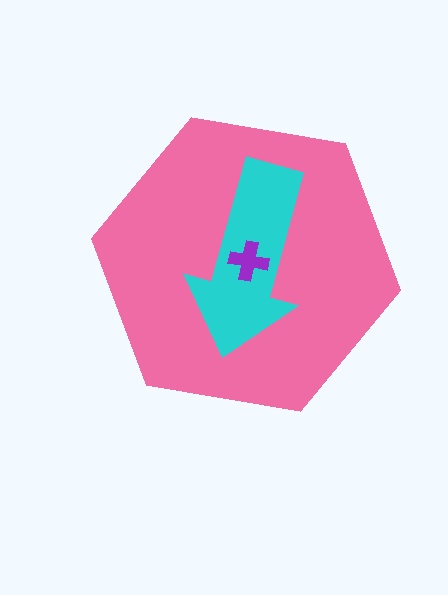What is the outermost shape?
The pink hexagon.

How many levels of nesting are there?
3.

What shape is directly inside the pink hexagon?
The cyan arrow.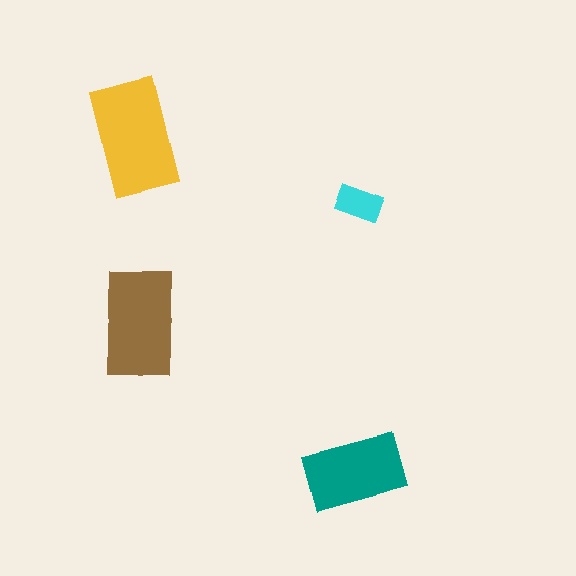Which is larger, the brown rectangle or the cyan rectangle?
The brown one.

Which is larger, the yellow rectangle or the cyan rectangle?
The yellow one.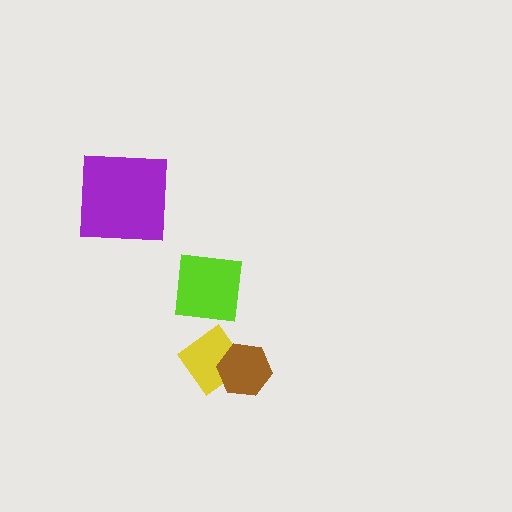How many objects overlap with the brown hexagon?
1 object overlaps with the brown hexagon.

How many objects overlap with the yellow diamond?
1 object overlaps with the yellow diamond.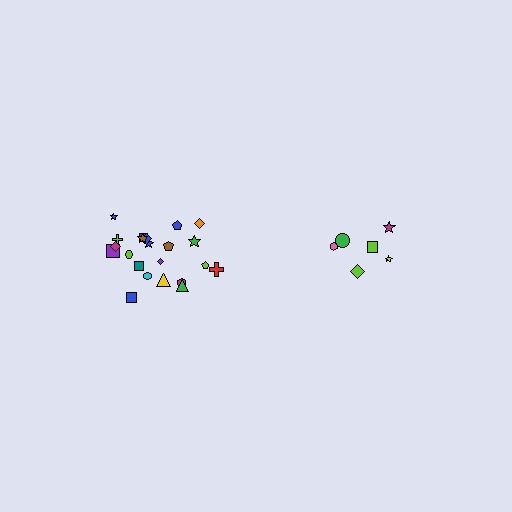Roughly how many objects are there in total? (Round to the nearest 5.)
Roughly 30 objects in total.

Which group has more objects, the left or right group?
The left group.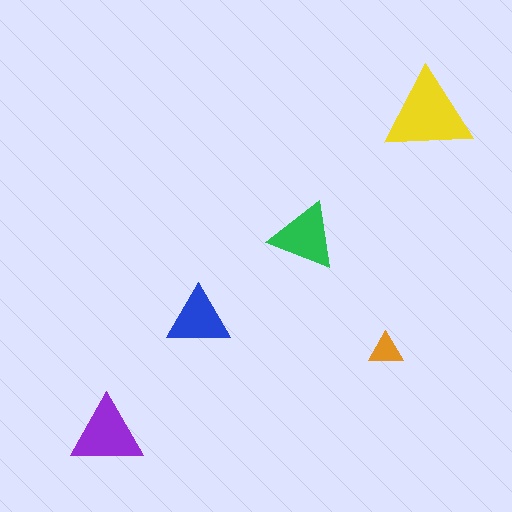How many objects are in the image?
There are 5 objects in the image.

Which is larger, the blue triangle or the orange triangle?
The blue one.